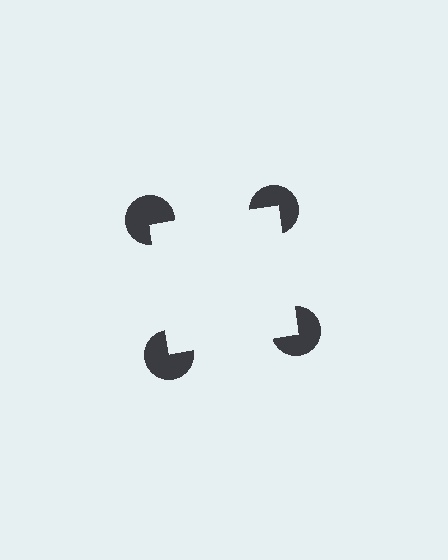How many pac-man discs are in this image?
There are 4 — one at each vertex of the illusory square.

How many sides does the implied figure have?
4 sides.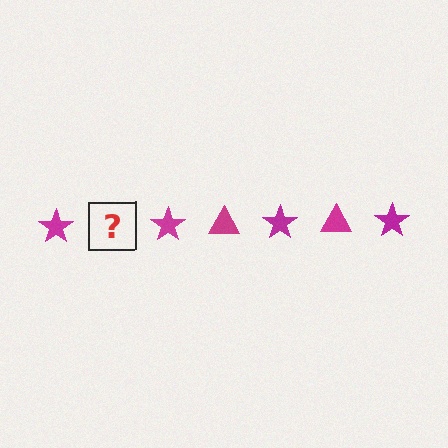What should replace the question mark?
The question mark should be replaced with a magenta triangle.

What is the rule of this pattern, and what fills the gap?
The rule is that the pattern cycles through star, triangle shapes in magenta. The gap should be filled with a magenta triangle.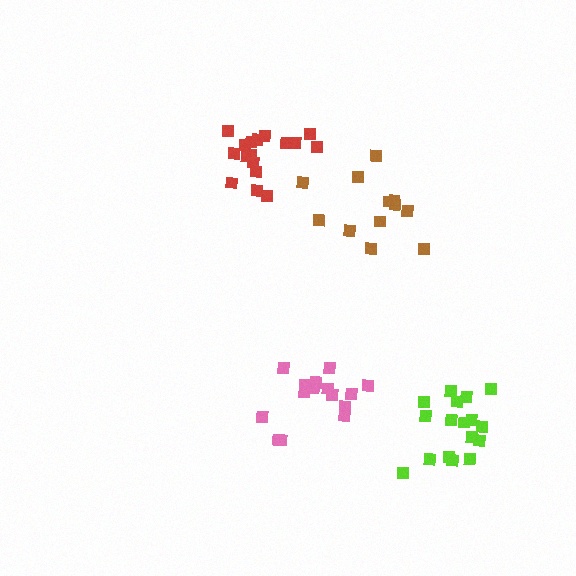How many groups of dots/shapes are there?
There are 4 groups.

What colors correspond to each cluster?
The clusters are colored: red, lime, pink, brown.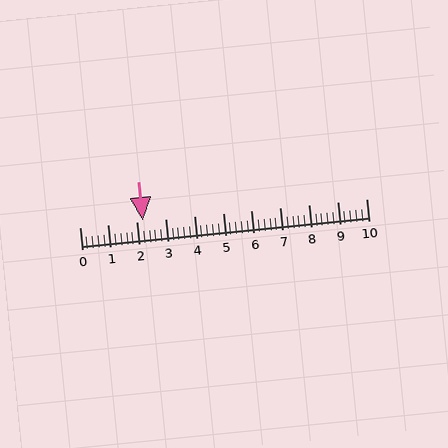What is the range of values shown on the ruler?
The ruler shows values from 0 to 10.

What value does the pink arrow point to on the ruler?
The pink arrow points to approximately 2.2.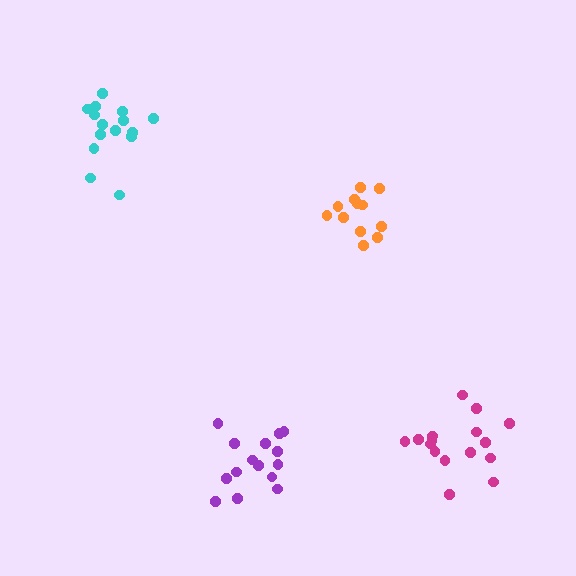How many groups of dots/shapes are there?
There are 4 groups.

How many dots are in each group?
Group 1: 12 dots, Group 2: 15 dots, Group 3: 16 dots, Group 4: 15 dots (58 total).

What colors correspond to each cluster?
The clusters are colored: orange, cyan, magenta, purple.